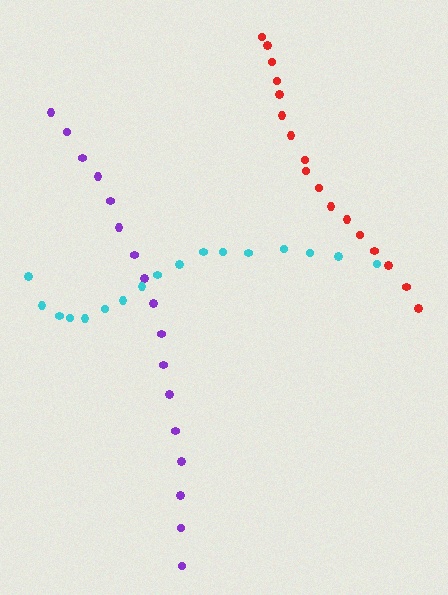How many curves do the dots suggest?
There are 3 distinct paths.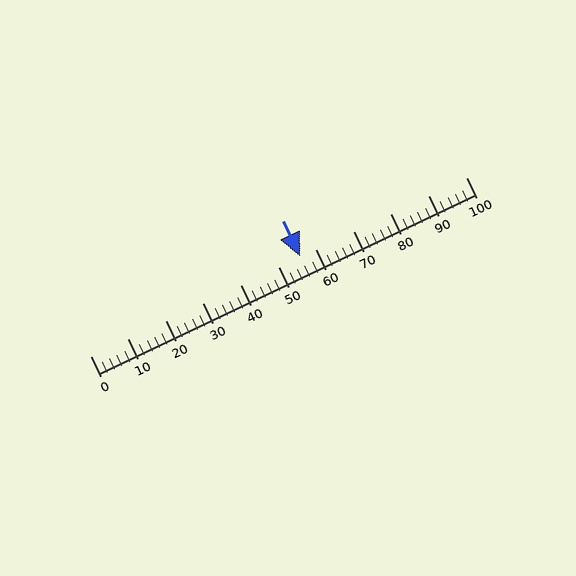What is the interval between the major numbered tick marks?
The major tick marks are spaced 10 units apart.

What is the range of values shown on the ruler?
The ruler shows values from 0 to 100.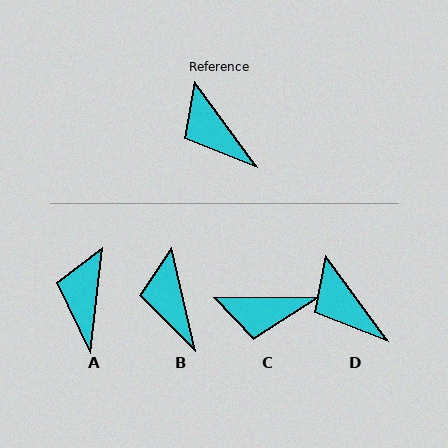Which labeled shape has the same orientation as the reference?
D.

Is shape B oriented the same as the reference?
No, it is off by about 23 degrees.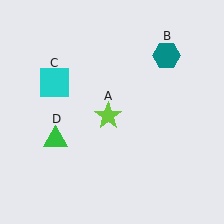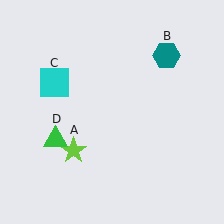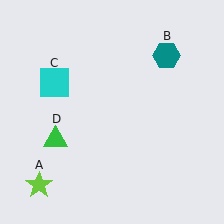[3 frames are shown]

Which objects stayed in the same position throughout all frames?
Teal hexagon (object B) and cyan square (object C) and green triangle (object D) remained stationary.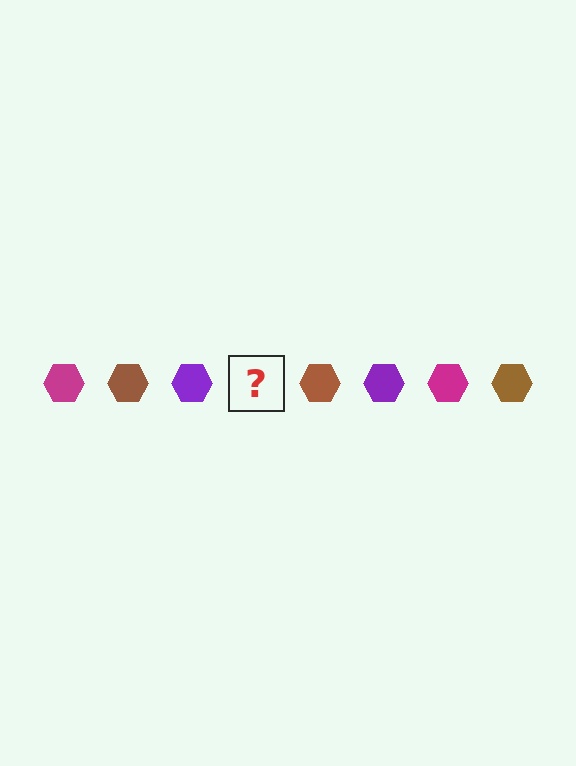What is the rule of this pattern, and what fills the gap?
The rule is that the pattern cycles through magenta, brown, purple hexagons. The gap should be filled with a magenta hexagon.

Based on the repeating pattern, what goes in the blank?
The blank should be a magenta hexagon.